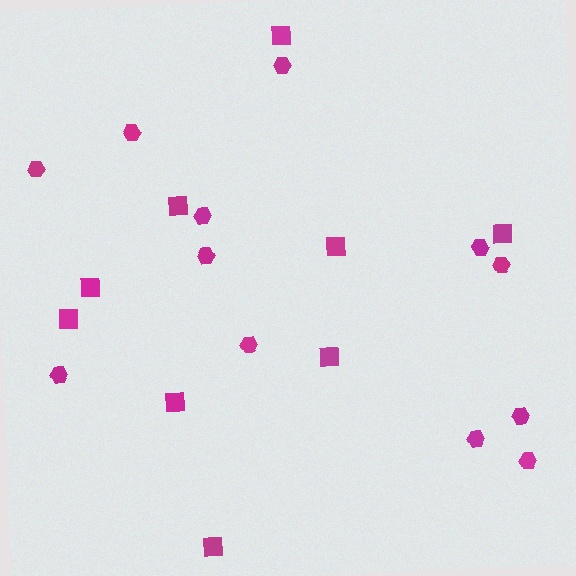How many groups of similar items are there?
There are 2 groups: one group of squares (9) and one group of hexagons (12).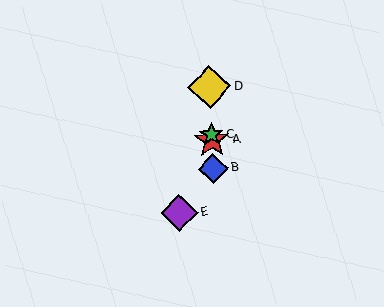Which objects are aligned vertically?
Objects A, B, C, D are aligned vertically.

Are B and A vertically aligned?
Yes, both are at x≈213.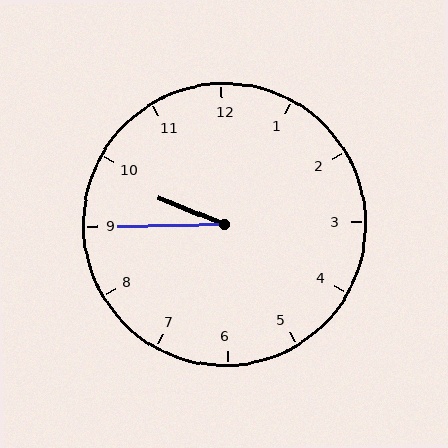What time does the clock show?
9:45.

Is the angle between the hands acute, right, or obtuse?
It is acute.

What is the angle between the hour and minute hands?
Approximately 22 degrees.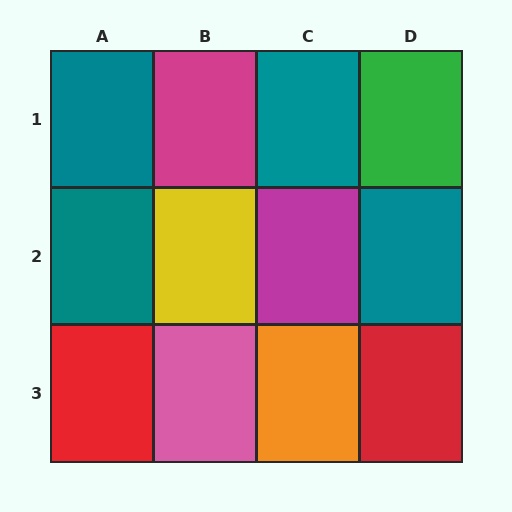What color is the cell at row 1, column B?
Magenta.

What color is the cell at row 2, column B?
Yellow.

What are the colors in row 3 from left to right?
Red, pink, orange, red.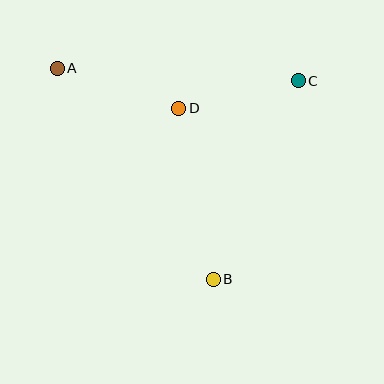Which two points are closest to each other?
Points C and D are closest to each other.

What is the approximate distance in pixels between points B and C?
The distance between B and C is approximately 216 pixels.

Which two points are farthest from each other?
Points A and B are farthest from each other.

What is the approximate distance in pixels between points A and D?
The distance between A and D is approximately 128 pixels.